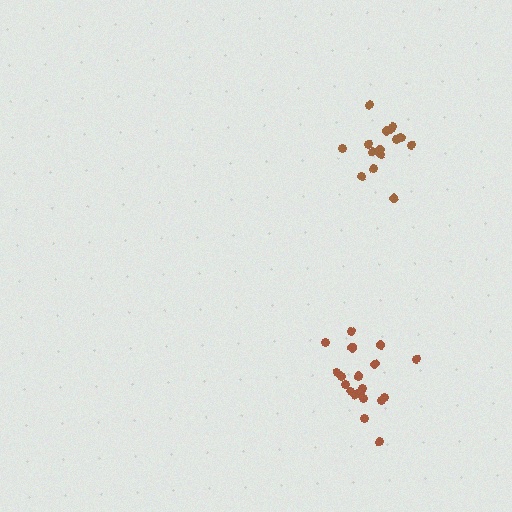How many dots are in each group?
Group 1: 15 dots, Group 2: 20 dots (35 total).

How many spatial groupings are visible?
There are 2 spatial groupings.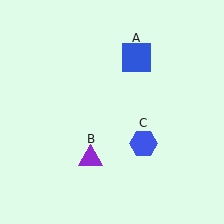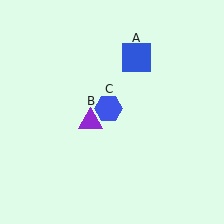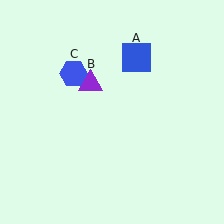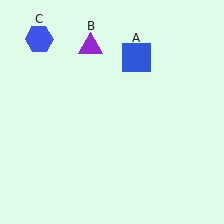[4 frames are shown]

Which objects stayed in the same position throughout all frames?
Blue square (object A) remained stationary.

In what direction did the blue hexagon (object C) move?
The blue hexagon (object C) moved up and to the left.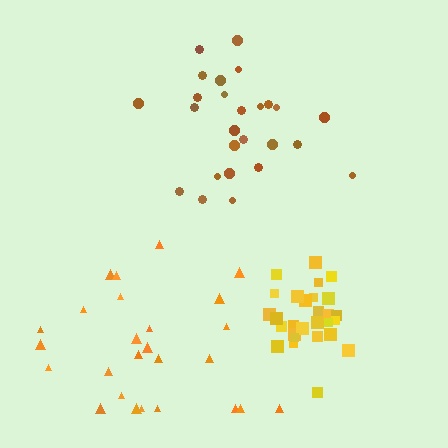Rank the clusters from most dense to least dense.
yellow, brown, orange.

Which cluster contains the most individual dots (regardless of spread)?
Yellow (29).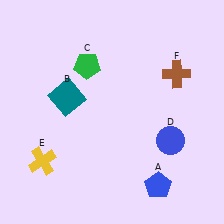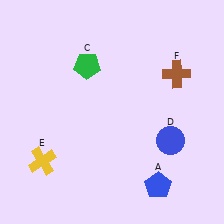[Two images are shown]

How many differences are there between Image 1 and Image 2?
There is 1 difference between the two images.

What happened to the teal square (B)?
The teal square (B) was removed in Image 2. It was in the top-left area of Image 1.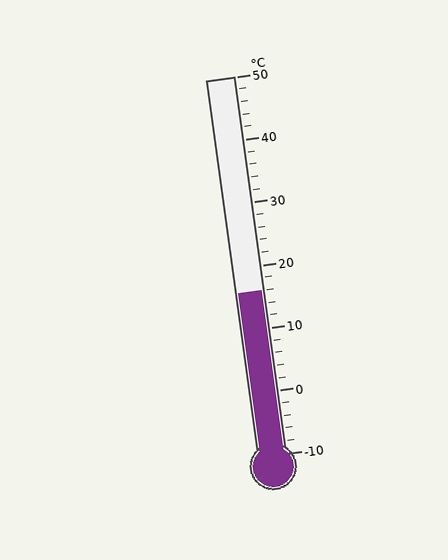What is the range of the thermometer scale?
The thermometer scale ranges from -10°C to 50°C.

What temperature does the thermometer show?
The thermometer shows approximately 16°C.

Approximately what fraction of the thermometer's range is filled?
The thermometer is filled to approximately 45% of its range.